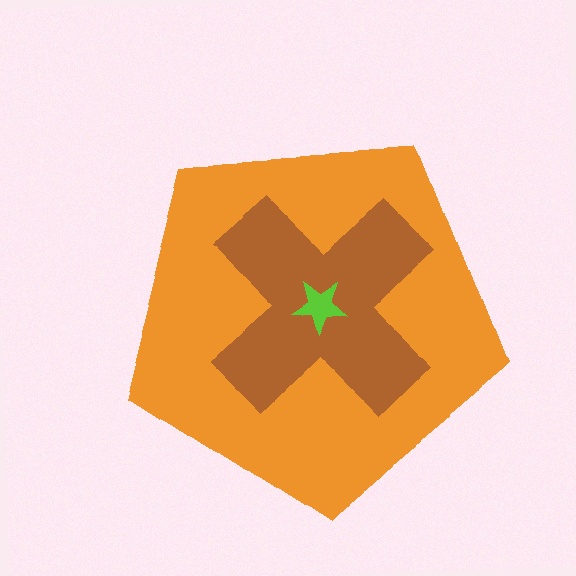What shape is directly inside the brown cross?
The lime star.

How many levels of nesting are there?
3.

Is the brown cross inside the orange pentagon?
Yes.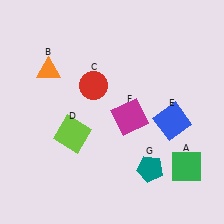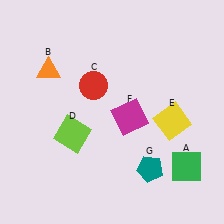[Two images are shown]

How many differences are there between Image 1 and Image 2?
There is 1 difference between the two images.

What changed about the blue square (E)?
In Image 1, E is blue. In Image 2, it changed to yellow.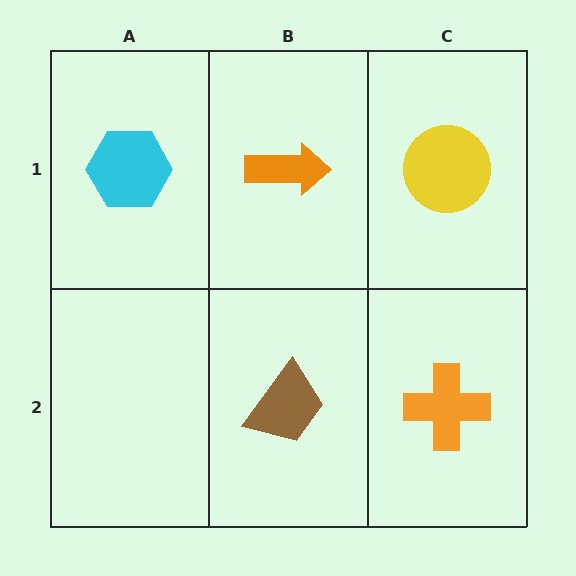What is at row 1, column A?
A cyan hexagon.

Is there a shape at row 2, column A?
No, that cell is empty.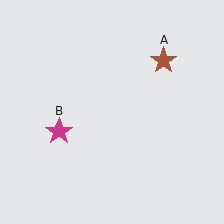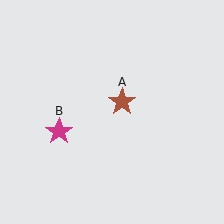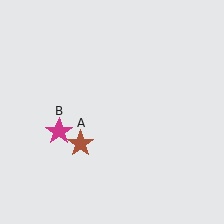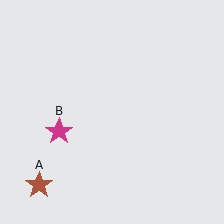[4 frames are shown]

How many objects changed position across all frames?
1 object changed position: brown star (object A).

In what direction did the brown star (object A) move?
The brown star (object A) moved down and to the left.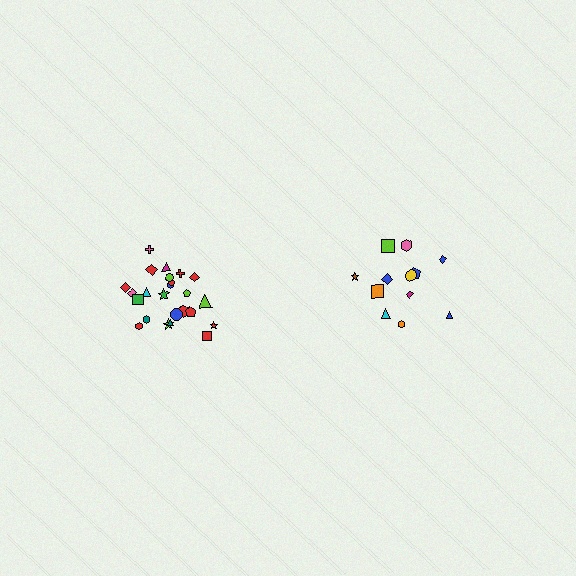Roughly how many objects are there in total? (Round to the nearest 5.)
Roughly 35 objects in total.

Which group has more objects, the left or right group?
The left group.